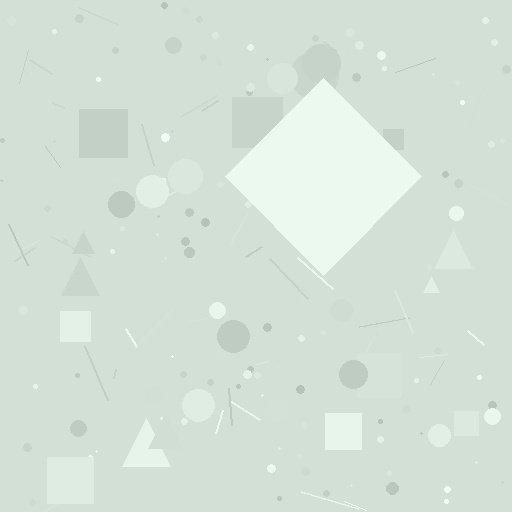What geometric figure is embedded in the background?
A diamond is embedded in the background.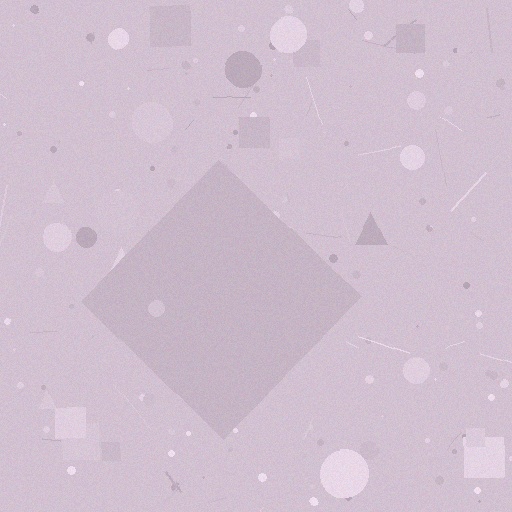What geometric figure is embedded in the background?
A diamond is embedded in the background.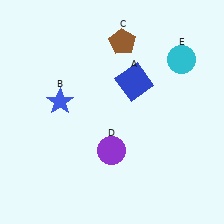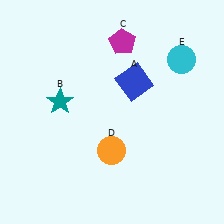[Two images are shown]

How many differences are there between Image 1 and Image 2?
There are 3 differences between the two images.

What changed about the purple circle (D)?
In Image 1, D is purple. In Image 2, it changed to orange.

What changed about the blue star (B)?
In Image 1, B is blue. In Image 2, it changed to teal.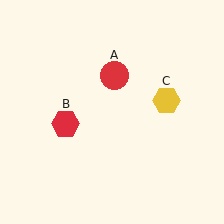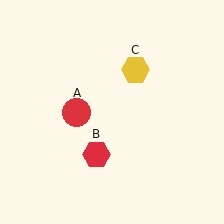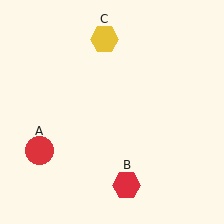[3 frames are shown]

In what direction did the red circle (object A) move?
The red circle (object A) moved down and to the left.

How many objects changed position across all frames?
3 objects changed position: red circle (object A), red hexagon (object B), yellow hexagon (object C).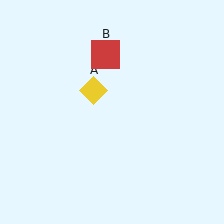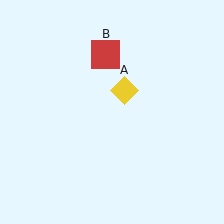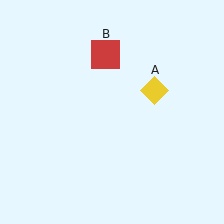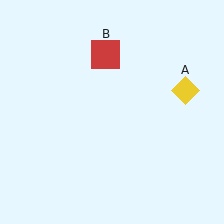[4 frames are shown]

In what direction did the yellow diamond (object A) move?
The yellow diamond (object A) moved right.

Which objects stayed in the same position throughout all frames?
Red square (object B) remained stationary.